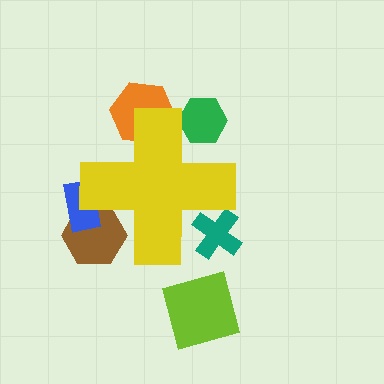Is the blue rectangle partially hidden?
Yes, the blue rectangle is partially hidden behind the yellow cross.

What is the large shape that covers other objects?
A yellow cross.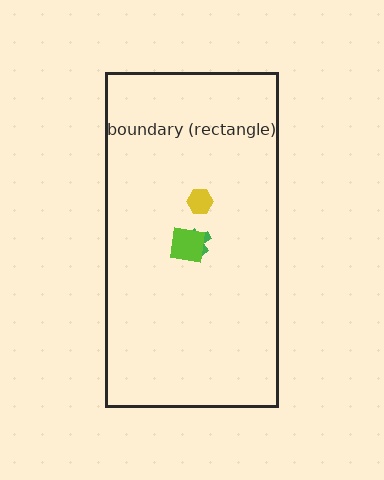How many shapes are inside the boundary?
3 inside, 0 outside.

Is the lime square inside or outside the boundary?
Inside.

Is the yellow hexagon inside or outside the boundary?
Inside.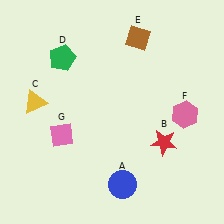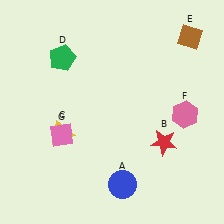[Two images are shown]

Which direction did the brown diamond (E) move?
The brown diamond (E) moved right.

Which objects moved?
The objects that moved are: the yellow triangle (C), the brown diamond (E).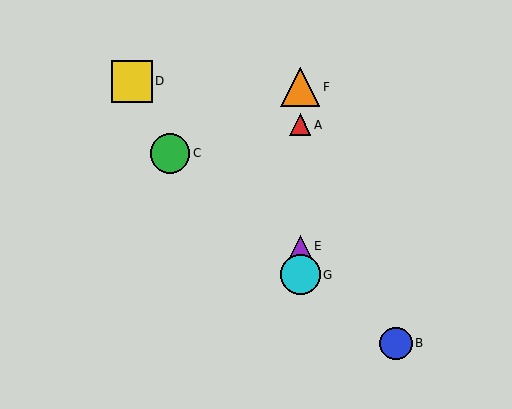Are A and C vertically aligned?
No, A is at x≈300 and C is at x≈170.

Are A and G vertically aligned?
Yes, both are at x≈300.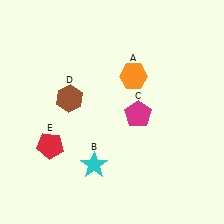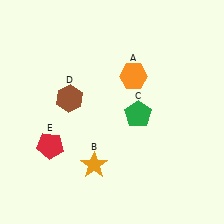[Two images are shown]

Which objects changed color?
B changed from cyan to orange. C changed from magenta to green.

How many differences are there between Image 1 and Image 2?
There are 2 differences between the two images.